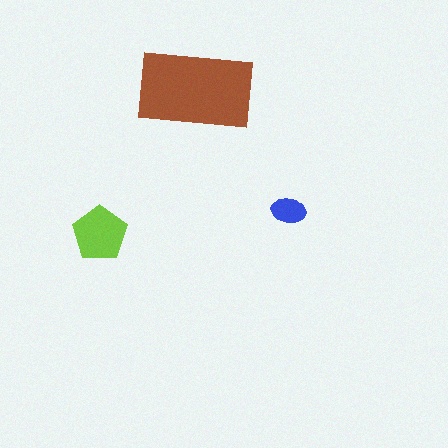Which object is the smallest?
The blue ellipse.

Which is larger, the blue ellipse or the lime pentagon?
The lime pentagon.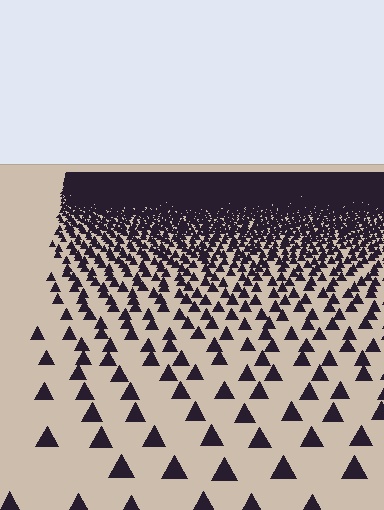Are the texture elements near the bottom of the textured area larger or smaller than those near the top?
Larger. Near the bottom, elements are closer to the viewer and appear at a bigger on-screen size.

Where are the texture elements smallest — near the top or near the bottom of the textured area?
Near the top.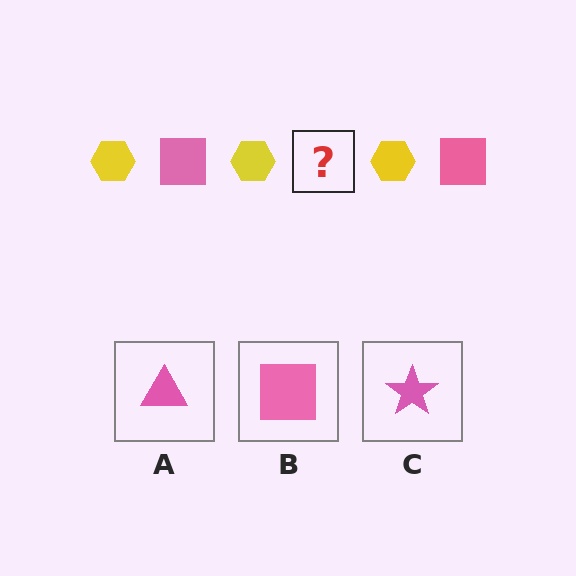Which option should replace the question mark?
Option B.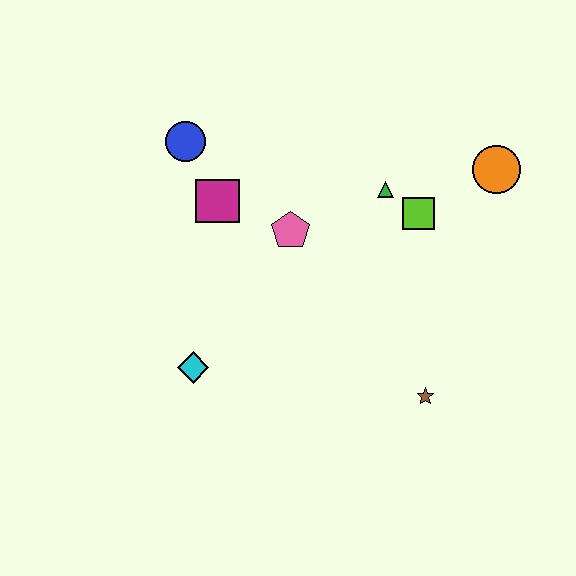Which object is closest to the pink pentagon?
The magenta square is closest to the pink pentagon.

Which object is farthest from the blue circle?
The brown star is farthest from the blue circle.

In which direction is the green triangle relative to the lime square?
The green triangle is to the left of the lime square.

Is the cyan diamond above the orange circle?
No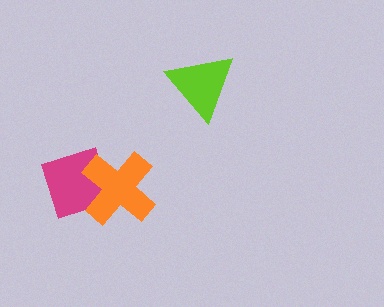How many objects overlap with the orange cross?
1 object overlaps with the orange cross.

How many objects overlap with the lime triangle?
0 objects overlap with the lime triangle.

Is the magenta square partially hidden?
Yes, it is partially covered by another shape.